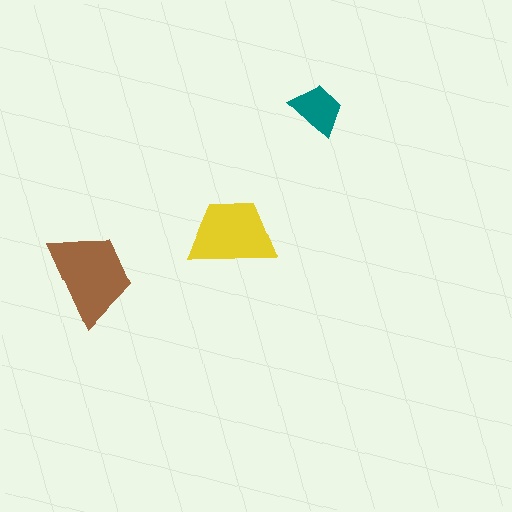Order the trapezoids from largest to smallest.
the brown one, the yellow one, the teal one.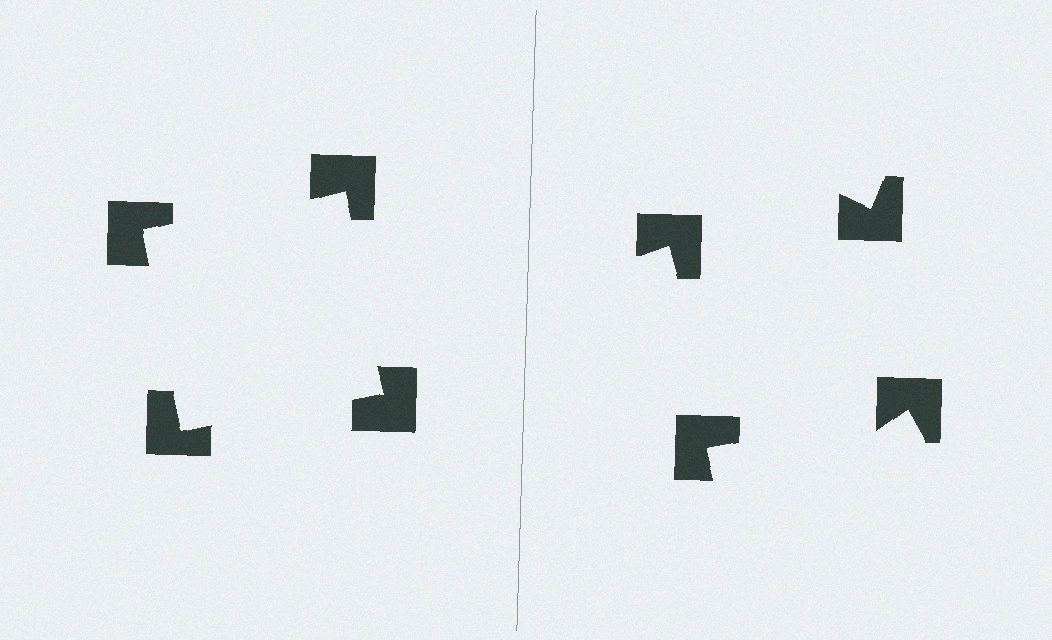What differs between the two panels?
The notched squares are positioned identically on both sides; only the wedge orientations differ. On the left they align to a square; on the right they are misaligned.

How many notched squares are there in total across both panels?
8 — 4 on each side.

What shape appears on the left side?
An illusory square.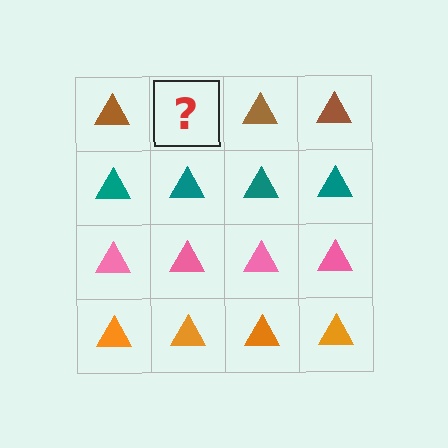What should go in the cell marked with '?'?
The missing cell should contain a brown triangle.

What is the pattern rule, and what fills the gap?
The rule is that each row has a consistent color. The gap should be filled with a brown triangle.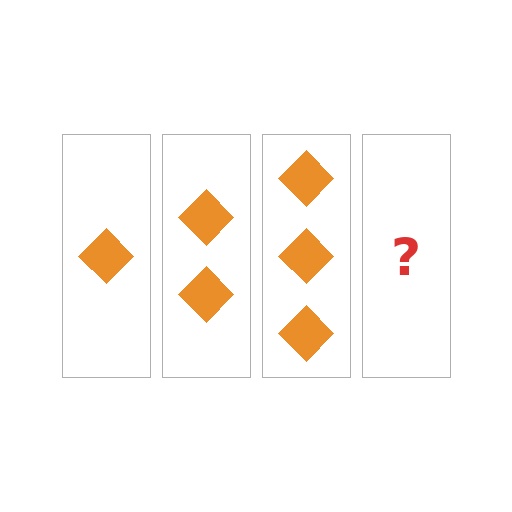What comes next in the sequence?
The next element should be 4 diamonds.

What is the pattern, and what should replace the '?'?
The pattern is that each step adds one more diamond. The '?' should be 4 diamonds.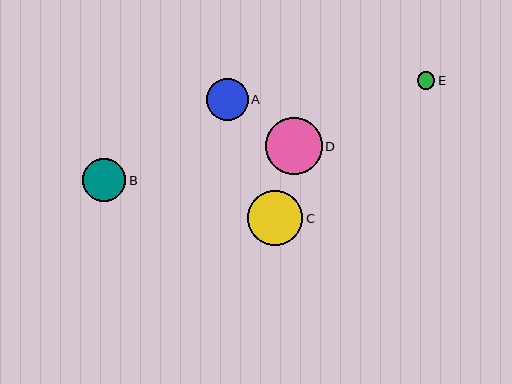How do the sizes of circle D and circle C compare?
Circle D and circle C are approximately the same size.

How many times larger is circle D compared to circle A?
Circle D is approximately 1.3 times the size of circle A.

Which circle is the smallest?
Circle E is the smallest with a size of approximately 18 pixels.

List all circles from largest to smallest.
From largest to smallest: D, C, B, A, E.